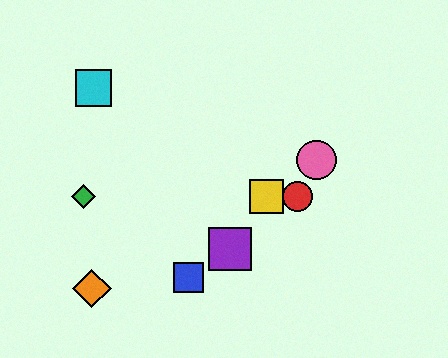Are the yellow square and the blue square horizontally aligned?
No, the yellow square is at y≈197 and the blue square is at y≈278.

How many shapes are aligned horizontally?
3 shapes (the red circle, the green diamond, the yellow square) are aligned horizontally.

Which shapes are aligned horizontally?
The red circle, the green diamond, the yellow square are aligned horizontally.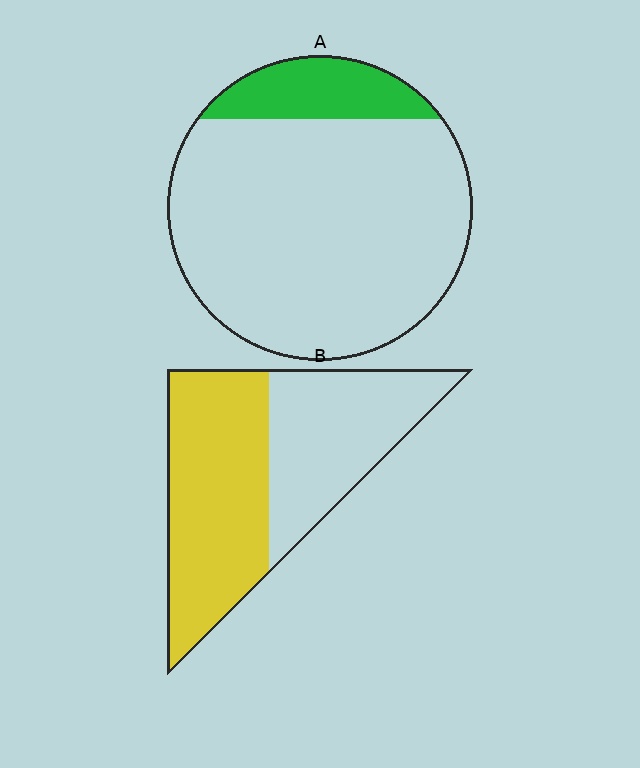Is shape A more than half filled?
No.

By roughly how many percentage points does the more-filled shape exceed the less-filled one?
By roughly 40 percentage points (B over A).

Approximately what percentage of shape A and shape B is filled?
A is approximately 15% and B is approximately 55%.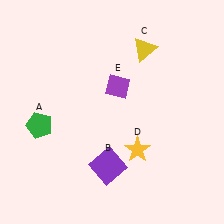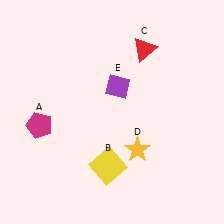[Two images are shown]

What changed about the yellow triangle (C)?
In Image 1, C is yellow. In Image 2, it changed to red.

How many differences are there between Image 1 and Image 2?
There are 3 differences between the two images.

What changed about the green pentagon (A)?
In Image 1, A is green. In Image 2, it changed to magenta.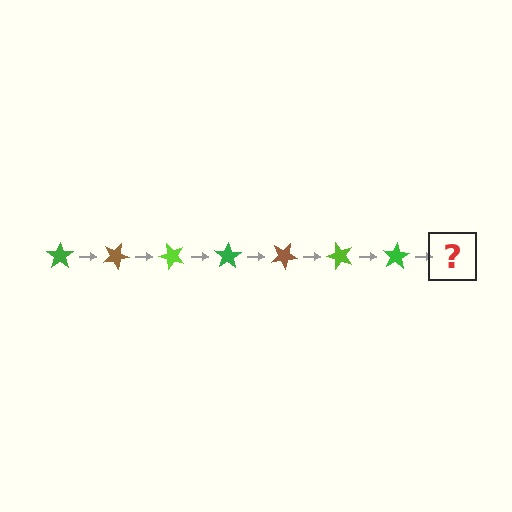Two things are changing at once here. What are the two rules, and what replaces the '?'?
The two rules are that it rotates 25 degrees each step and the color cycles through green, brown, and lime. The '?' should be a brown star, rotated 175 degrees from the start.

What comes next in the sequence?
The next element should be a brown star, rotated 175 degrees from the start.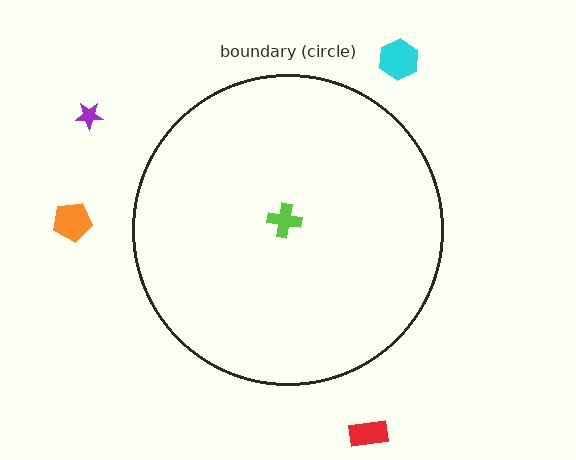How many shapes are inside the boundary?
1 inside, 4 outside.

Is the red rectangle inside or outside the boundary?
Outside.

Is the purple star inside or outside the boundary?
Outside.